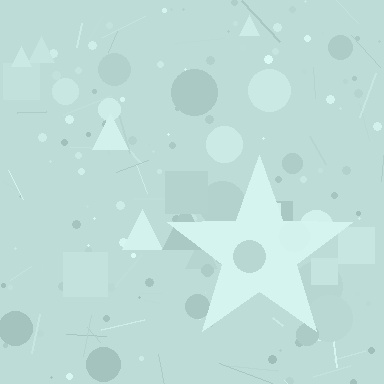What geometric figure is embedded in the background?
A star is embedded in the background.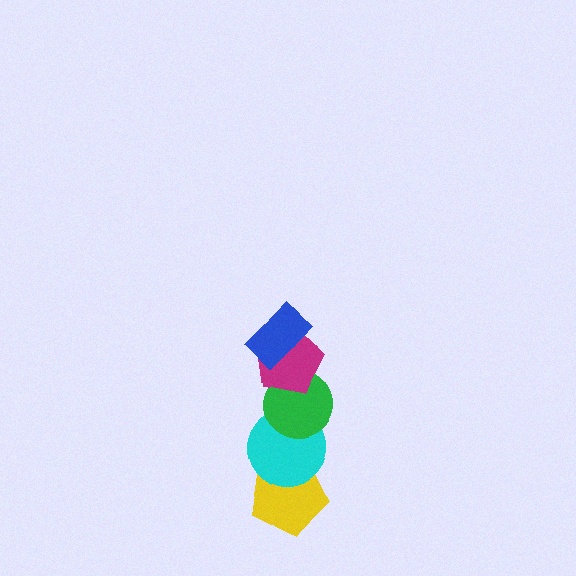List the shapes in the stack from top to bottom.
From top to bottom: the blue rectangle, the magenta pentagon, the green circle, the cyan circle, the yellow pentagon.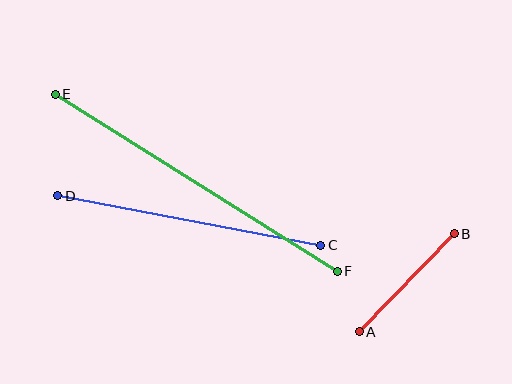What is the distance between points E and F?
The distance is approximately 333 pixels.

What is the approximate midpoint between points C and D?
The midpoint is at approximately (189, 221) pixels.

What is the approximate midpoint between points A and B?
The midpoint is at approximately (407, 283) pixels.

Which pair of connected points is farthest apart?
Points E and F are farthest apart.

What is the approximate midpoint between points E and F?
The midpoint is at approximately (196, 183) pixels.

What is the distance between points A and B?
The distance is approximately 137 pixels.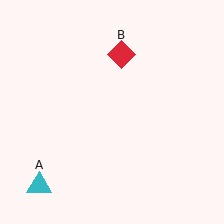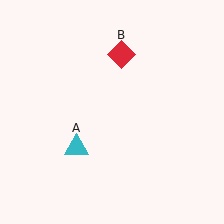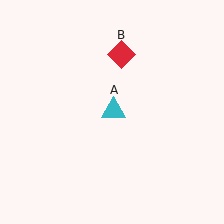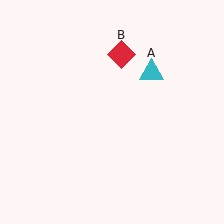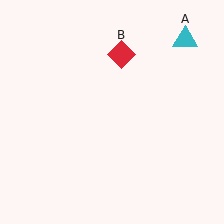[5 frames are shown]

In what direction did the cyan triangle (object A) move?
The cyan triangle (object A) moved up and to the right.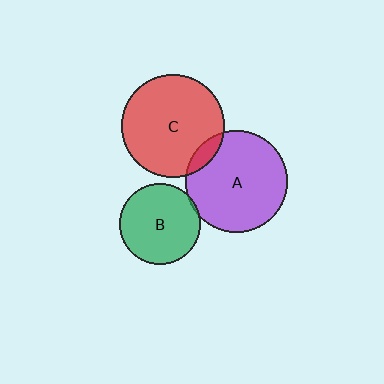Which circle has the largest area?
Circle C (red).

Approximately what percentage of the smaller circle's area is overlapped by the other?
Approximately 10%.